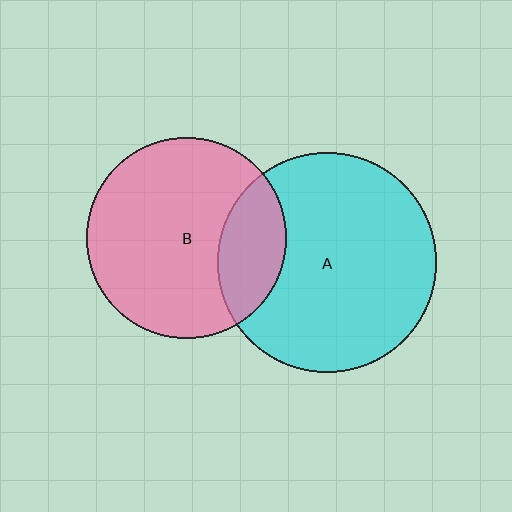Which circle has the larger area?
Circle A (cyan).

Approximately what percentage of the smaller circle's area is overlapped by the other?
Approximately 25%.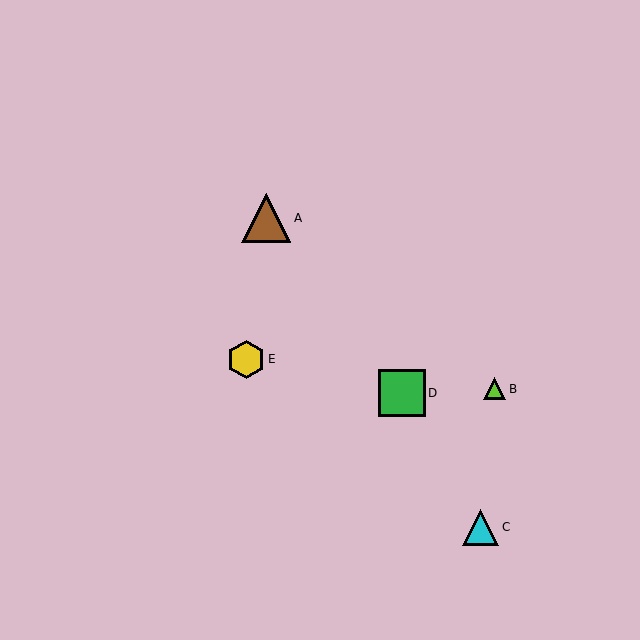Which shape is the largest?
The brown triangle (labeled A) is the largest.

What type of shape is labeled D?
Shape D is a green square.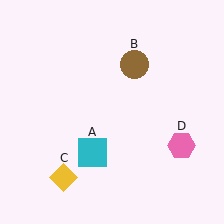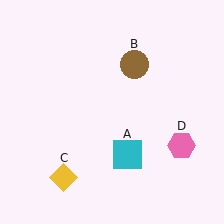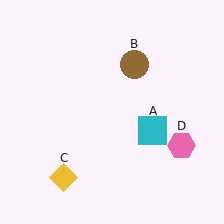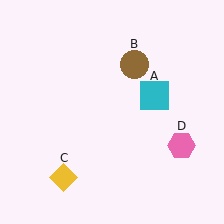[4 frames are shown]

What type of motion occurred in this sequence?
The cyan square (object A) rotated counterclockwise around the center of the scene.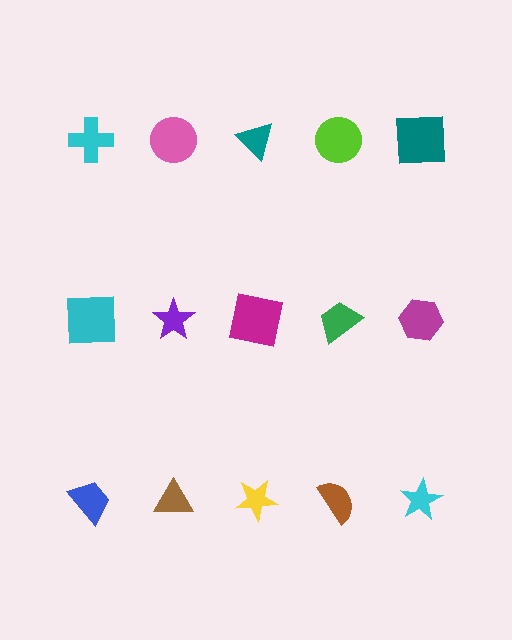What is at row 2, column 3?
A magenta square.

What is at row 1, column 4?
A lime circle.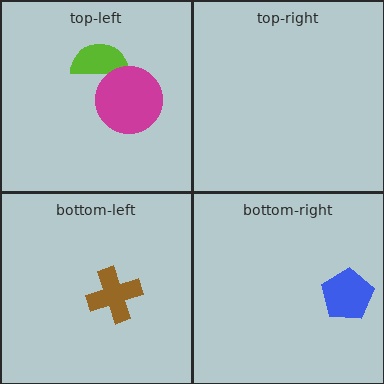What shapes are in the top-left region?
The lime semicircle, the magenta circle.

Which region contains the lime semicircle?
The top-left region.